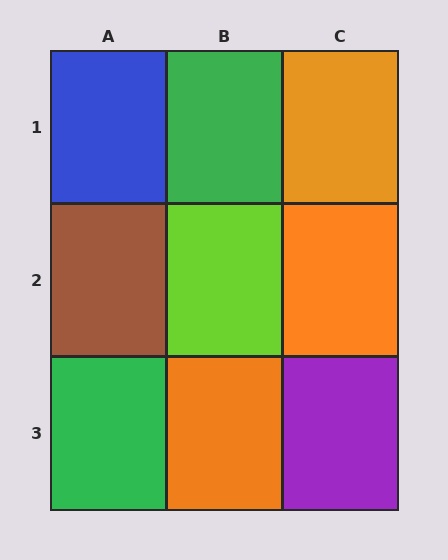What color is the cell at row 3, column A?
Green.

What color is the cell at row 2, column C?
Orange.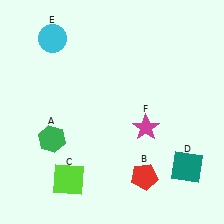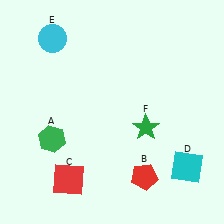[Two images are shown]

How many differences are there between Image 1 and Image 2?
There are 3 differences between the two images.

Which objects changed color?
C changed from lime to red. D changed from teal to cyan. F changed from magenta to green.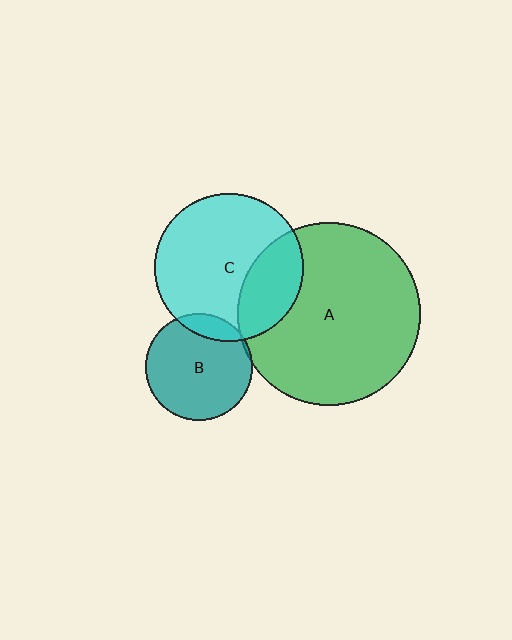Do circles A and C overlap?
Yes.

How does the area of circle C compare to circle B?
Approximately 1.9 times.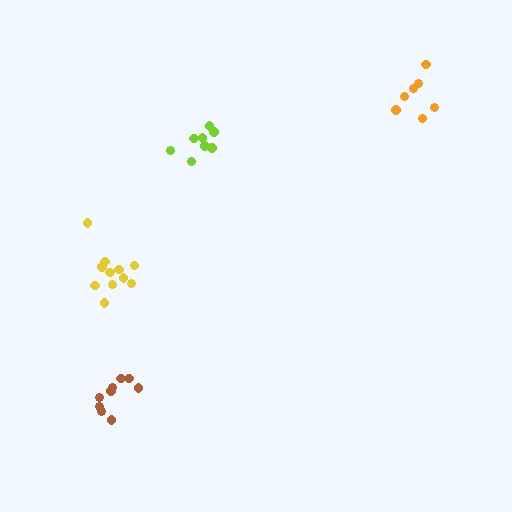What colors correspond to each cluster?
The clusters are colored: lime, yellow, brown, orange.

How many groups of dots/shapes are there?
There are 4 groups.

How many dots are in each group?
Group 1: 8 dots, Group 2: 11 dots, Group 3: 9 dots, Group 4: 7 dots (35 total).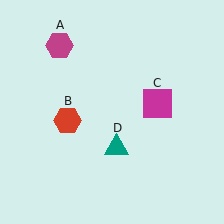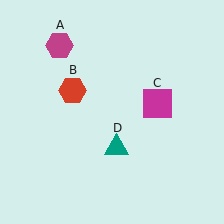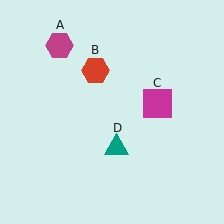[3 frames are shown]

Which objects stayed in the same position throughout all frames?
Magenta hexagon (object A) and magenta square (object C) and teal triangle (object D) remained stationary.